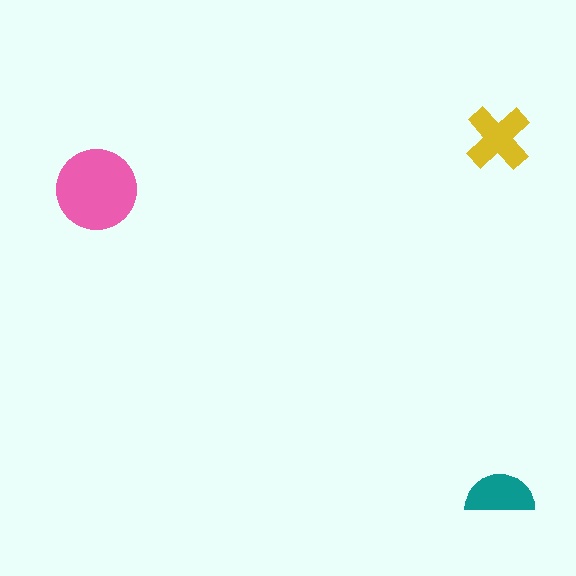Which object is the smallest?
The teal semicircle.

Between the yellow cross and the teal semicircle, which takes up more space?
The yellow cross.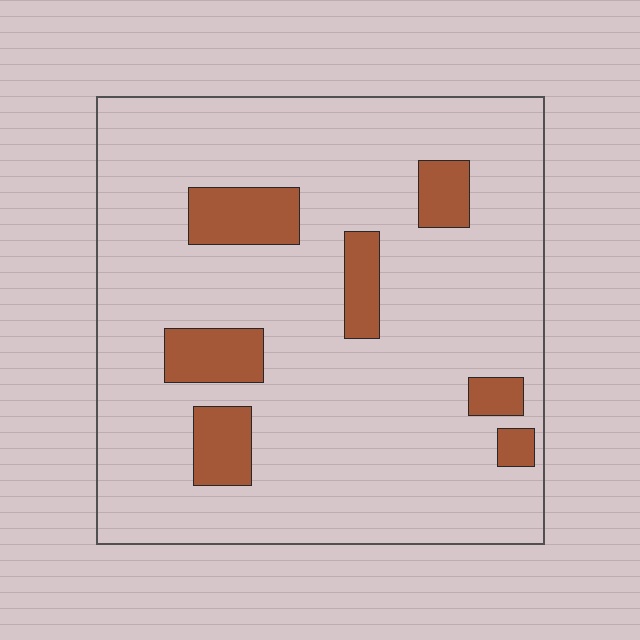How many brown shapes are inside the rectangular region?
7.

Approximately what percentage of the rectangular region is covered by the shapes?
Approximately 15%.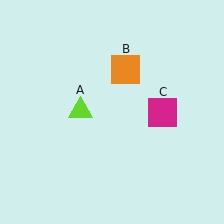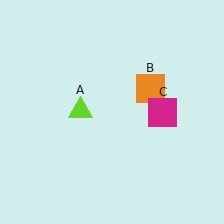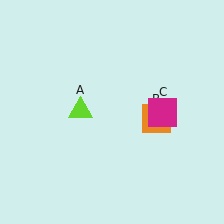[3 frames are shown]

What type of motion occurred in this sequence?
The orange square (object B) rotated clockwise around the center of the scene.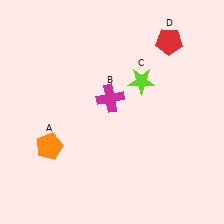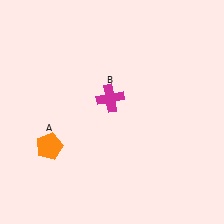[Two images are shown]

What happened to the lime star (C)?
The lime star (C) was removed in Image 2. It was in the top-right area of Image 1.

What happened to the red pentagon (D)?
The red pentagon (D) was removed in Image 2. It was in the top-right area of Image 1.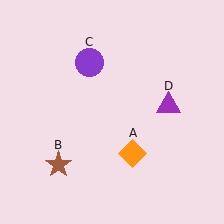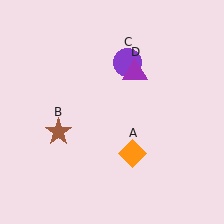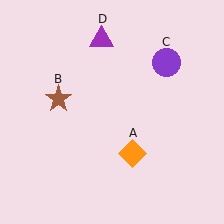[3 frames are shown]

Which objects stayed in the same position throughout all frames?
Orange diamond (object A) remained stationary.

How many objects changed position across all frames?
3 objects changed position: brown star (object B), purple circle (object C), purple triangle (object D).